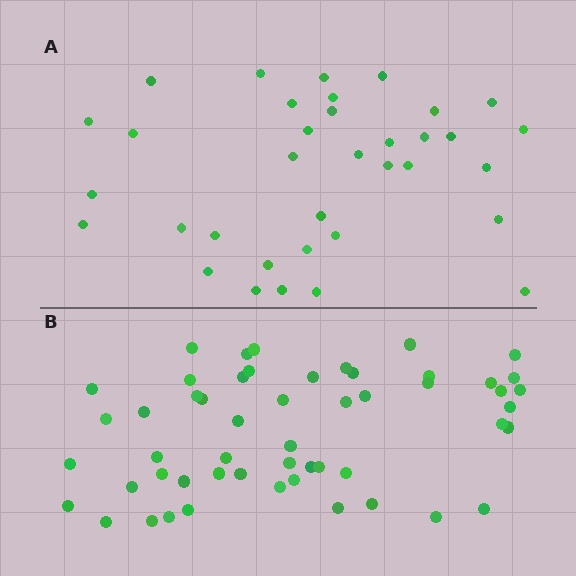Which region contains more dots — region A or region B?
Region B (the bottom region) has more dots.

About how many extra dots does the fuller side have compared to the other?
Region B has approximately 20 more dots than region A.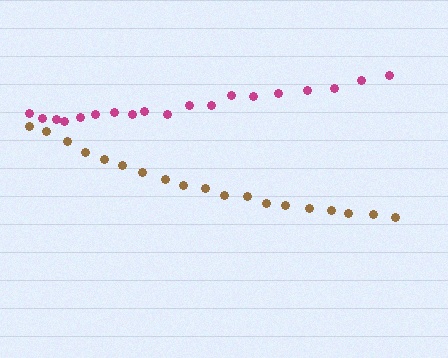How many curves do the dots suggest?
There are 2 distinct paths.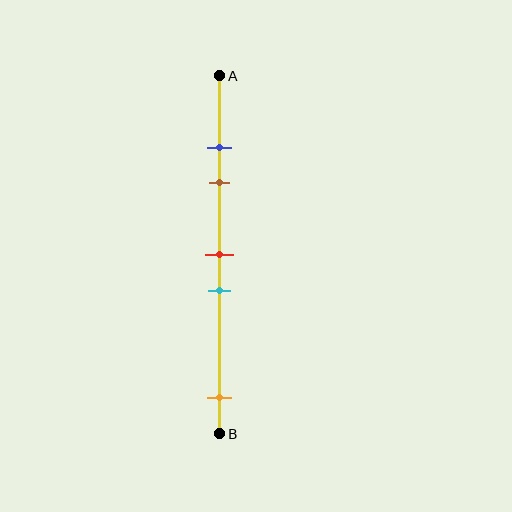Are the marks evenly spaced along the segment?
No, the marks are not evenly spaced.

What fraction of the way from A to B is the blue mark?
The blue mark is approximately 20% (0.2) of the way from A to B.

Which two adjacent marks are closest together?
The blue and brown marks are the closest adjacent pair.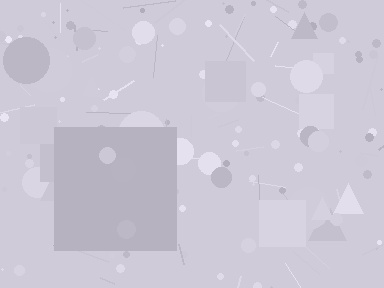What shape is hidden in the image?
A square is hidden in the image.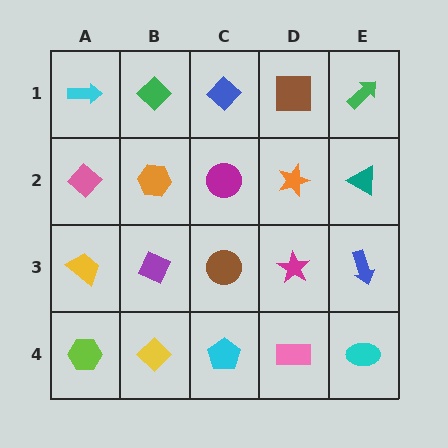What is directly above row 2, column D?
A brown square.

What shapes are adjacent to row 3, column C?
A magenta circle (row 2, column C), a cyan pentagon (row 4, column C), a purple diamond (row 3, column B), a magenta star (row 3, column D).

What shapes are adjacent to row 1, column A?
A pink diamond (row 2, column A), a green diamond (row 1, column B).